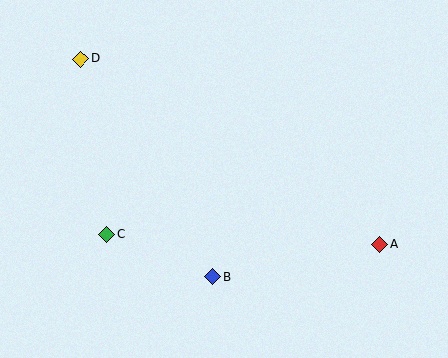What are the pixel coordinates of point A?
Point A is at (379, 245).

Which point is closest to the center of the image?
Point B at (213, 277) is closest to the center.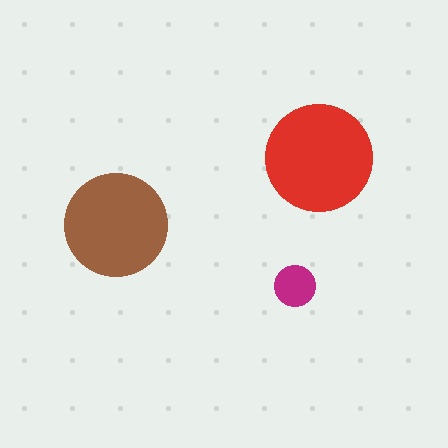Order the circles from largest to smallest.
the red one, the brown one, the magenta one.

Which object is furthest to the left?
The brown circle is leftmost.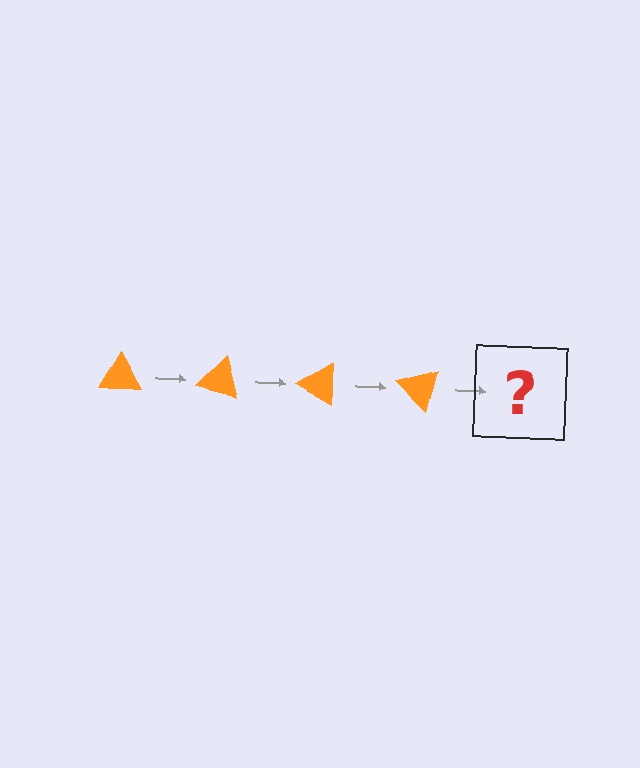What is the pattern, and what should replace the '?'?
The pattern is that the triangle rotates 15 degrees each step. The '?' should be an orange triangle rotated 60 degrees.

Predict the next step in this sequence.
The next step is an orange triangle rotated 60 degrees.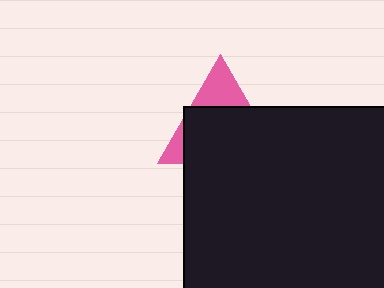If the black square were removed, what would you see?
You would see the complete pink triangle.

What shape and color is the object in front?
The object in front is a black square.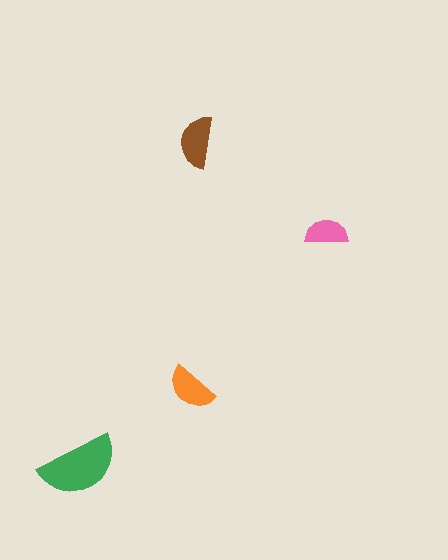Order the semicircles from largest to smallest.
the green one, the brown one, the orange one, the pink one.